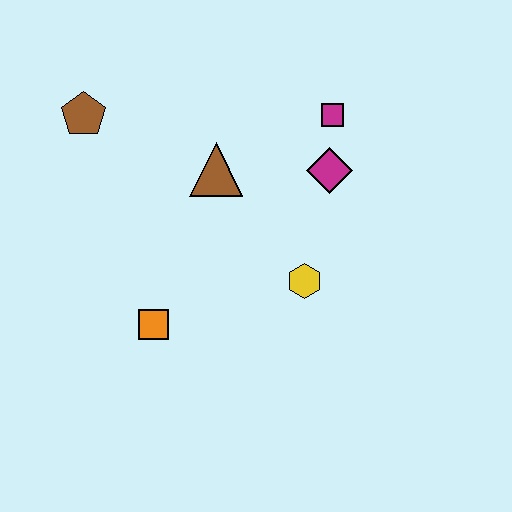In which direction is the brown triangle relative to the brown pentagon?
The brown triangle is to the right of the brown pentagon.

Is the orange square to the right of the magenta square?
No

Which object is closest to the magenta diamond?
The magenta square is closest to the magenta diamond.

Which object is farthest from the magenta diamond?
The brown pentagon is farthest from the magenta diamond.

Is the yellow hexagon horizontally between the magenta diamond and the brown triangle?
Yes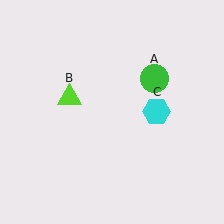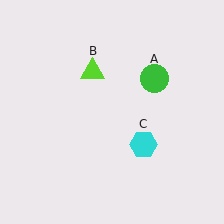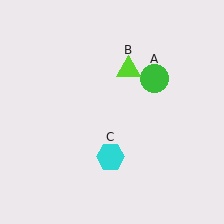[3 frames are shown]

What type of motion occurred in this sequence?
The lime triangle (object B), cyan hexagon (object C) rotated clockwise around the center of the scene.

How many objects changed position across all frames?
2 objects changed position: lime triangle (object B), cyan hexagon (object C).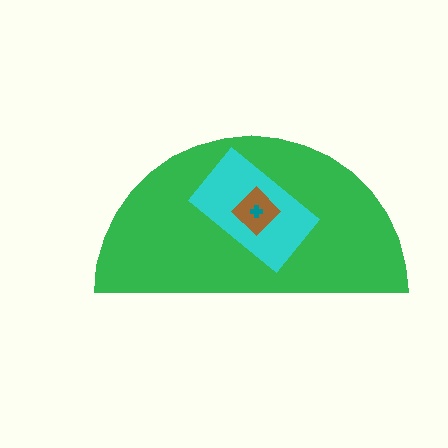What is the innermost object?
The teal cross.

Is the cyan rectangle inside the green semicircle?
Yes.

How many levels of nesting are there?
4.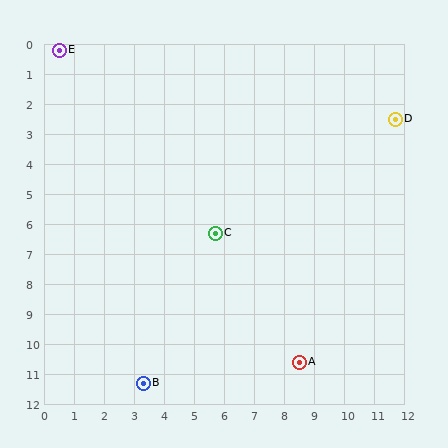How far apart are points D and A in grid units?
Points D and A are about 8.7 grid units apart.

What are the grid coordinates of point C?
Point C is at approximately (5.7, 6.3).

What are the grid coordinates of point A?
Point A is at approximately (8.5, 10.6).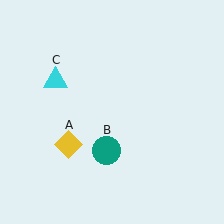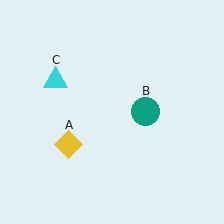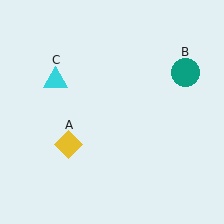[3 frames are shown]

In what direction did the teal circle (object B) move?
The teal circle (object B) moved up and to the right.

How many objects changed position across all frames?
1 object changed position: teal circle (object B).